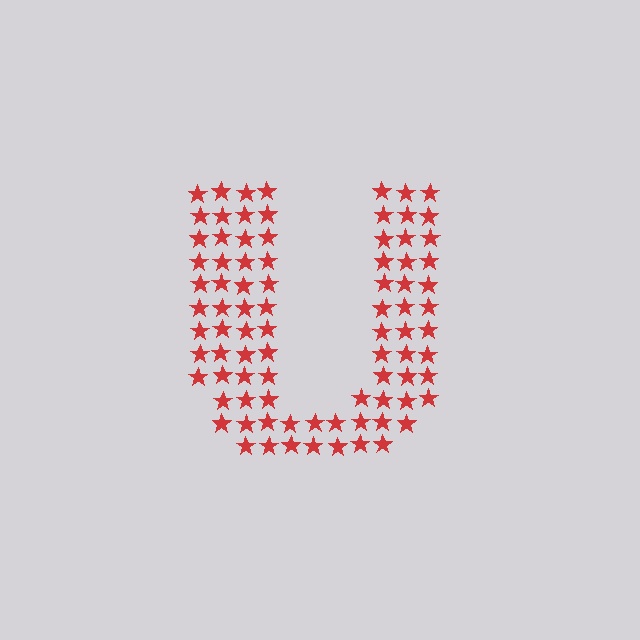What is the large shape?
The large shape is the letter U.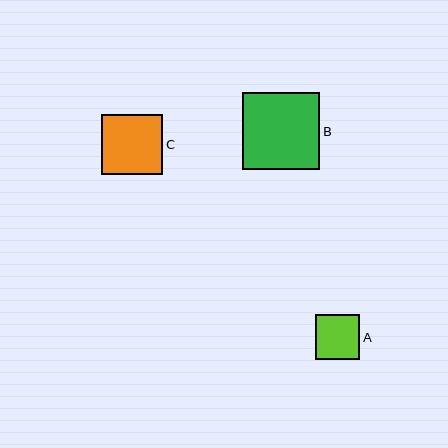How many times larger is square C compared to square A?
Square C is approximately 1.4 times the size of square A.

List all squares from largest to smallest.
From largest to smallest: B, C, A.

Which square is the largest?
Square B is the largest with a size of approximately 77 pixels.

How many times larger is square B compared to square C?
Square B is approximately 1.3 times the size of square C.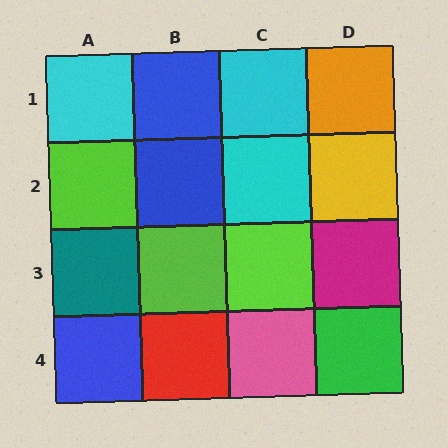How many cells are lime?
3 cells are lime.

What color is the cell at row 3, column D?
Magenta.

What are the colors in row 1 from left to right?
Cyan, blue, cyan, orange.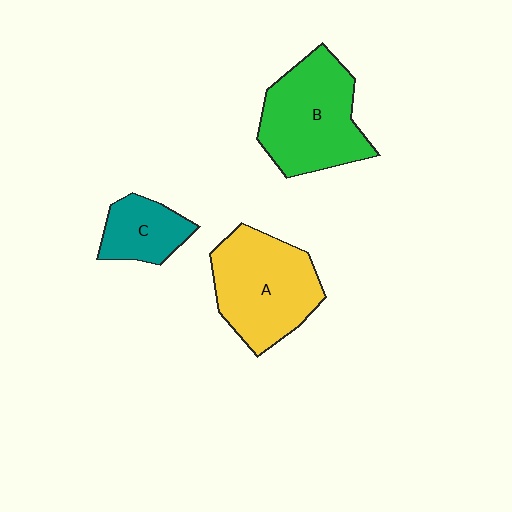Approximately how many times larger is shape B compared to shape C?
Approximately 2.1 times.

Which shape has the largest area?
Shape B (green).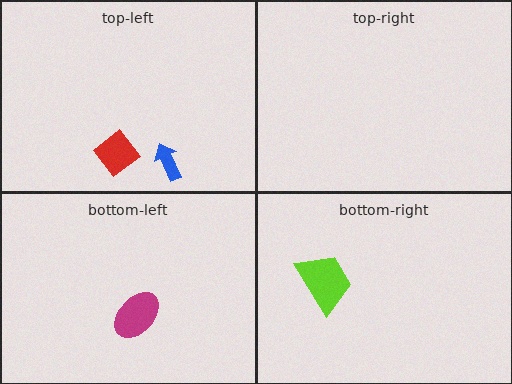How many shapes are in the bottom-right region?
1.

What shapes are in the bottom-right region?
The lime trapezoid.